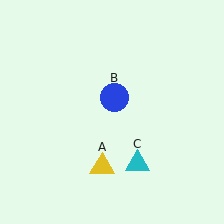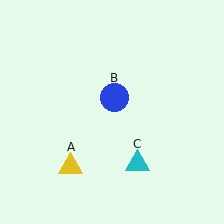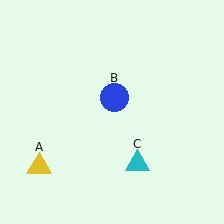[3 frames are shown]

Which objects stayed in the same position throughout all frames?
Blue circle (object B) and cyan triangle (object C) remained stationary.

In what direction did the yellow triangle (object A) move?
The yellow triangle (object A) moved left.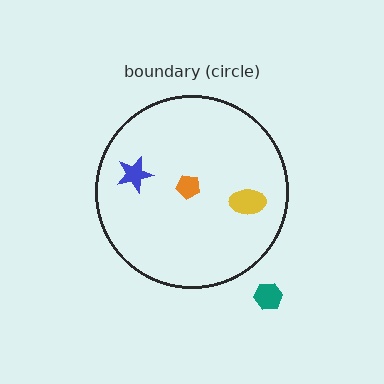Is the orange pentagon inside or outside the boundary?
Inside.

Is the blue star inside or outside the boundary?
Inside.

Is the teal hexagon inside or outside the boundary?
Outside.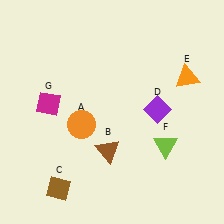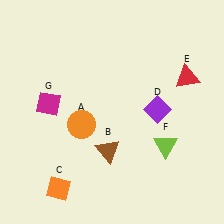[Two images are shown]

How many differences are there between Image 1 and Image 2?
There are 2 differences between the two images.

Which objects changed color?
C changed from brown to orange. E changed from orange to red.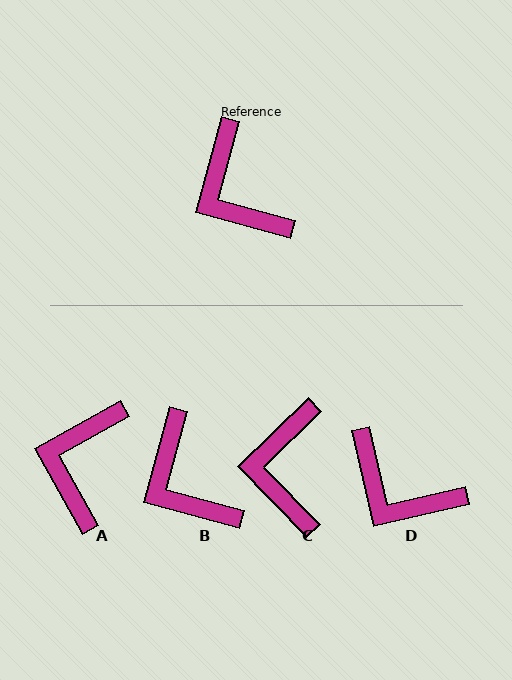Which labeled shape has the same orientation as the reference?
B.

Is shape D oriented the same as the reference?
No, it is off by about 28 degrees.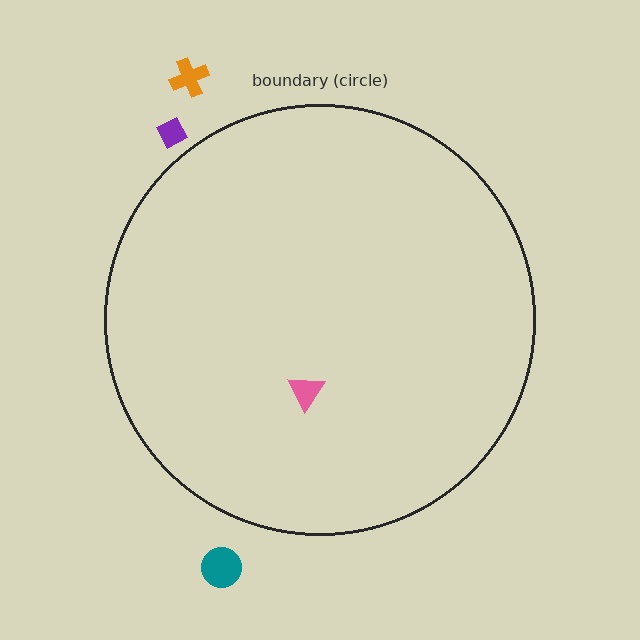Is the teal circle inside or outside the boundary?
Outside.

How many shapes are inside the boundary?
1 inside, 3 outside.